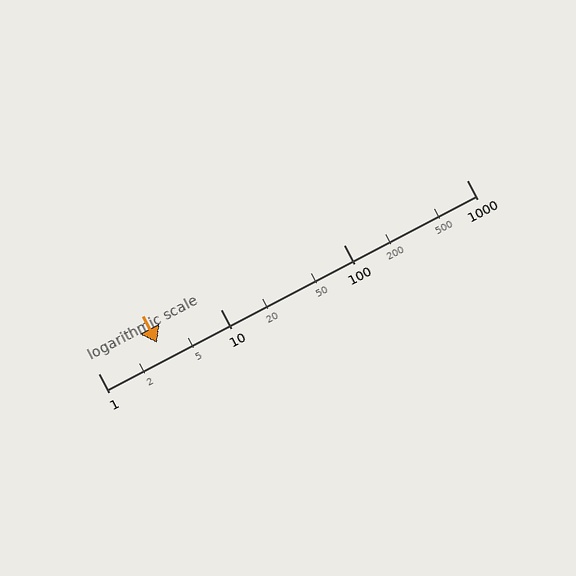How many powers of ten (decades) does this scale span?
The scale spans 3 decades, from 1 to 1000.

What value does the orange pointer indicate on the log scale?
The pointer indicates approximately 3.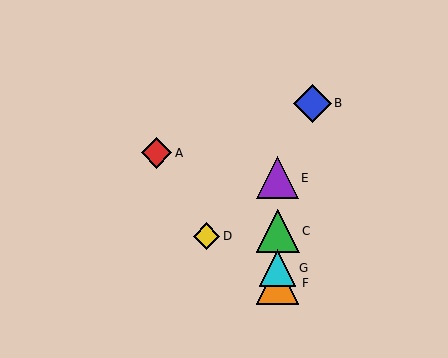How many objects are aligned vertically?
4 objects (C, E, F, G) are aligned vertically.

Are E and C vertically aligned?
Yes, both are at x≈278.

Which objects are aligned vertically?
Objects C, E, F, G are aligned vertically.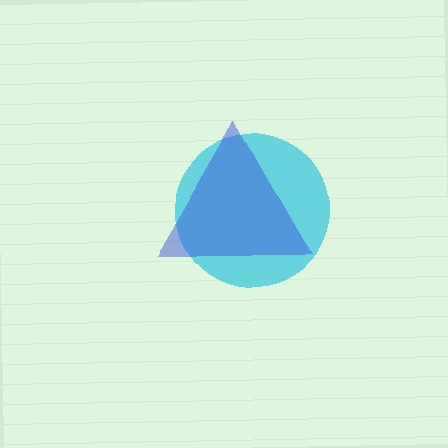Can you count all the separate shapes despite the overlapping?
Yes, there are 2 separate shapes.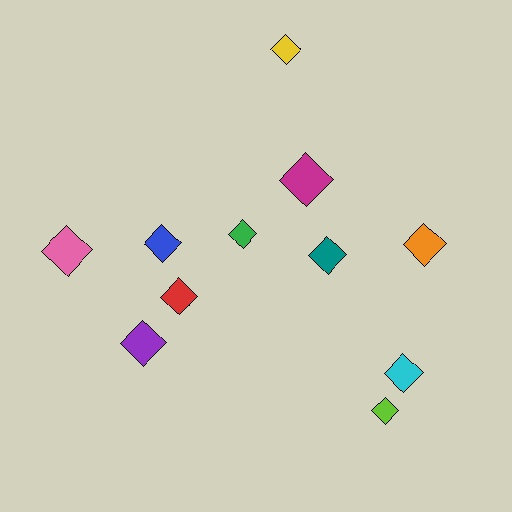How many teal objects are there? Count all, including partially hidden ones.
There is 1 teal object.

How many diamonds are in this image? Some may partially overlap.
There are 11 diamonds.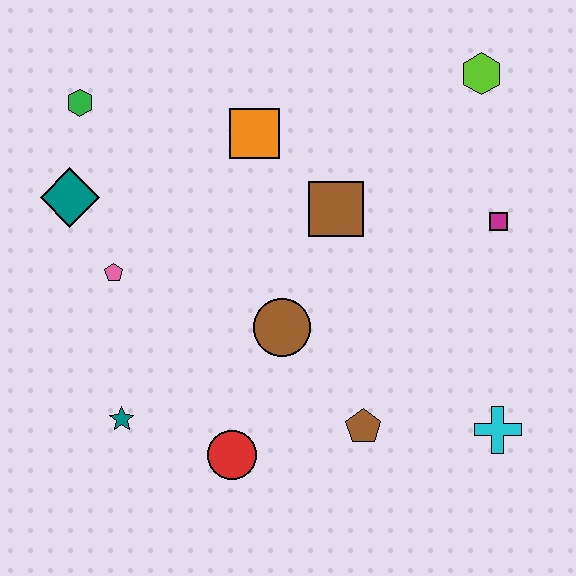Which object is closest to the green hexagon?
The teal diamond is closest to the green hexagon.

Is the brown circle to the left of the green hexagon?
No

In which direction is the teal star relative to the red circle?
The teal star is to the left of the red circle.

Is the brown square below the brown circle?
No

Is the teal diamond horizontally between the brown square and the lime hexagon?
No